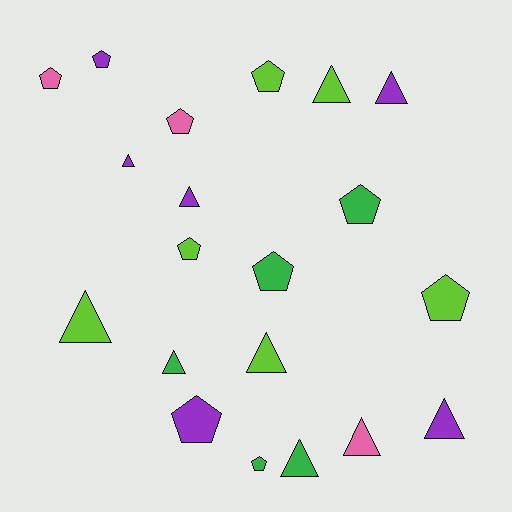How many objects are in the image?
There are 20 objects.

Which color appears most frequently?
Lime, with 6 objects.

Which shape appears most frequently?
Pentagon, with 10 objects.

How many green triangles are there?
There are 2 green triangles.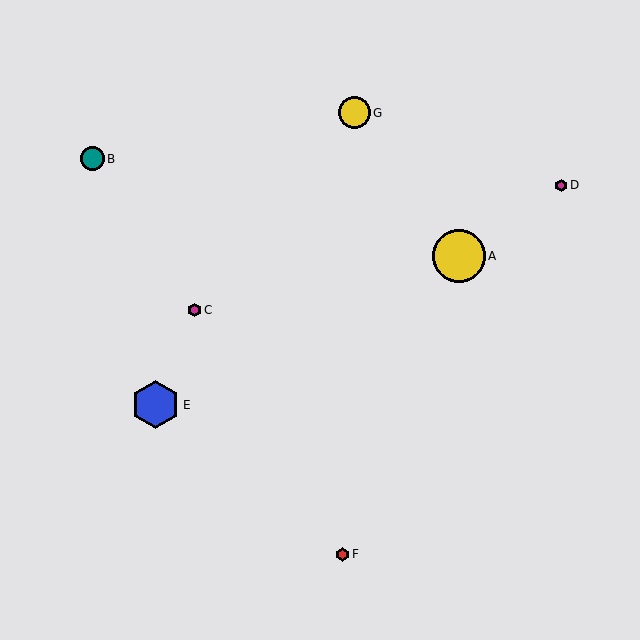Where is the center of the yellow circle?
The center of the yellow circle is at (354, 113).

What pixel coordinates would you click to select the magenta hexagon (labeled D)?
Click at (561, 185) to select the magenta hexagon D.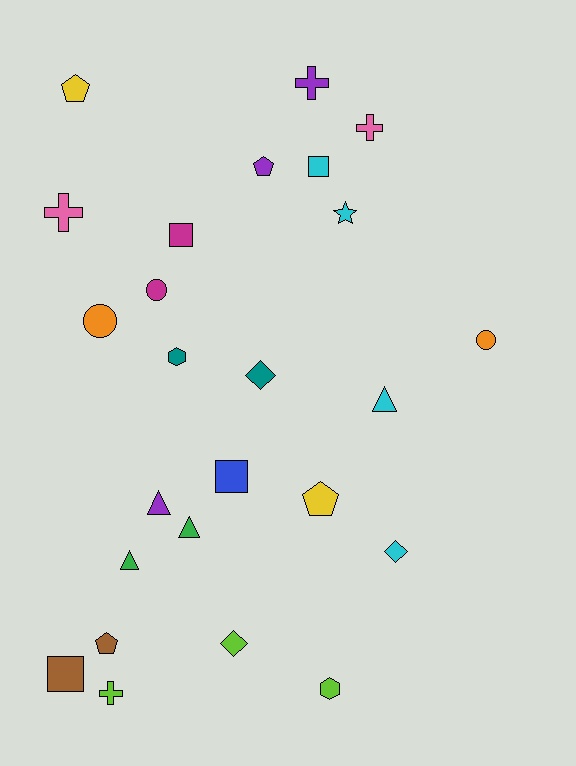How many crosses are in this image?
There are 4 crosses.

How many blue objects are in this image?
There is 1 blue object.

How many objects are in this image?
There are 25 objects.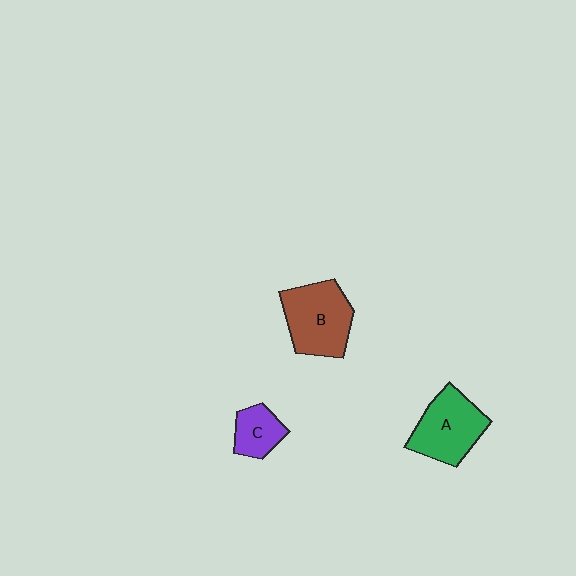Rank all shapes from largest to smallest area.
From largest to smallest: B (brown), A (green), C (purple).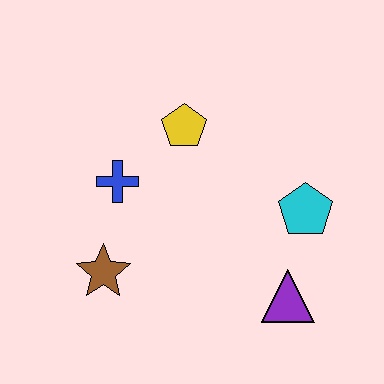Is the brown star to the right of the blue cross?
No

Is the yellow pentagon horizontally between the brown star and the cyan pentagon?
Yes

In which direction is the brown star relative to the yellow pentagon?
The brown star is below the yellow pentagon.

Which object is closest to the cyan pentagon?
The purple triangle is closest to the cyan pentagon.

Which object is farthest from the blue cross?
The purple triangle is farthest from the blue cross.